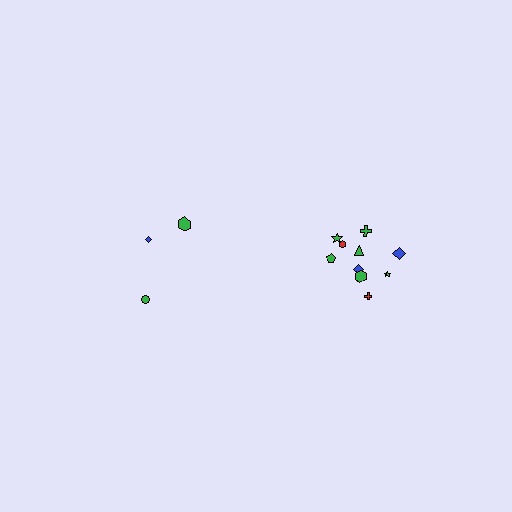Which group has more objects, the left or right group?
The right group.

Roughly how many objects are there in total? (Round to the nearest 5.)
Roughly 15 objects in total.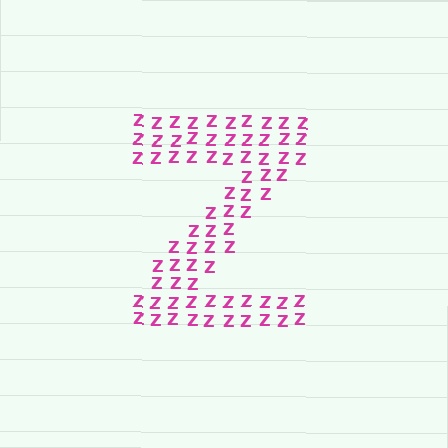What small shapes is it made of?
It is made of small letter Z's.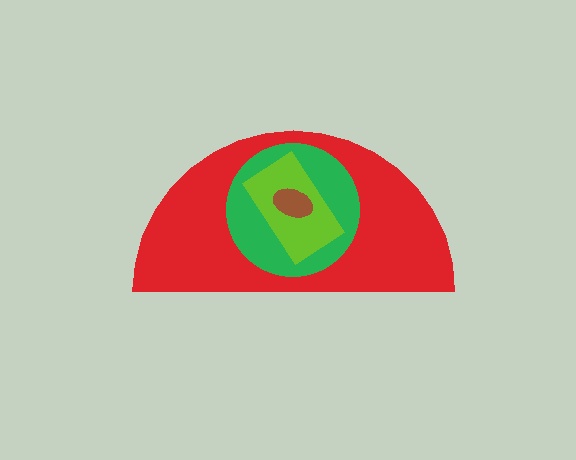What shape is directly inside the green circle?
The lime rectangle.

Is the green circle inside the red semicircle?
Yes.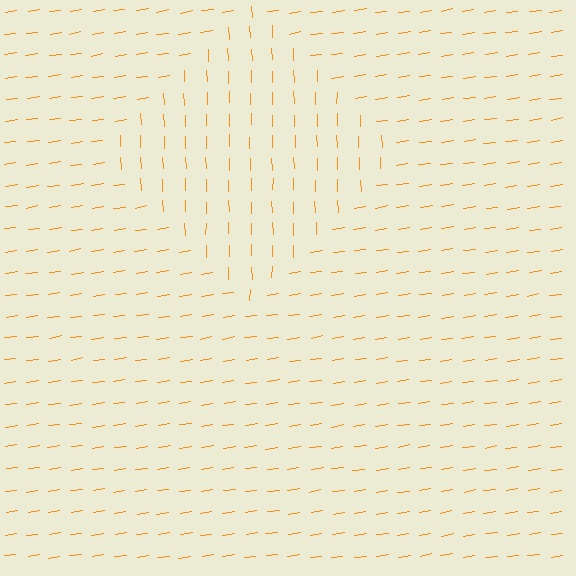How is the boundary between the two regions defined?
The boundary is defined purely by a change in line orientation (approximately 83 degrees difference). All lines are the same color and thickness.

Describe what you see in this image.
The image is filled with small orange line segments. A diamond region in the image has lines oriented differently from the surrounding lines, creating a visible texture boundary.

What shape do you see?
I see a diamond.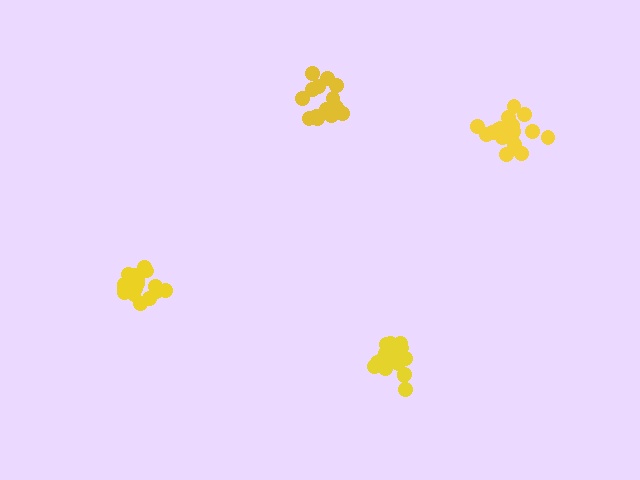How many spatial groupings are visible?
There are 4 spatial groupings.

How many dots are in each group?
Group 1: 15 dots, Group 2: 19 dots, Group 3: 20 dots, Group 4: 18 dots (72 total).